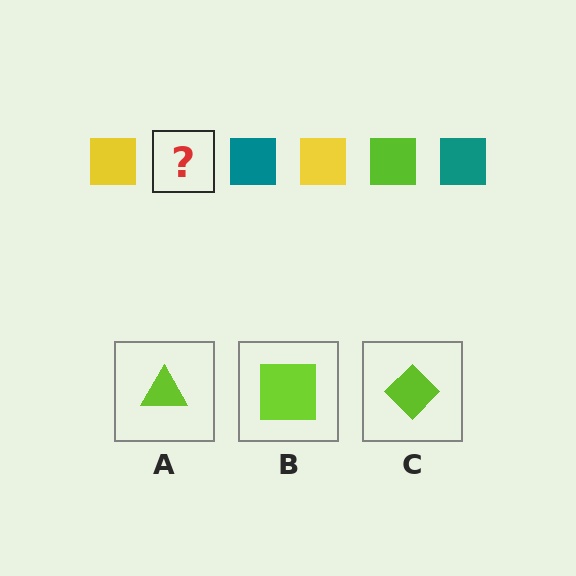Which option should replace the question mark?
Option B.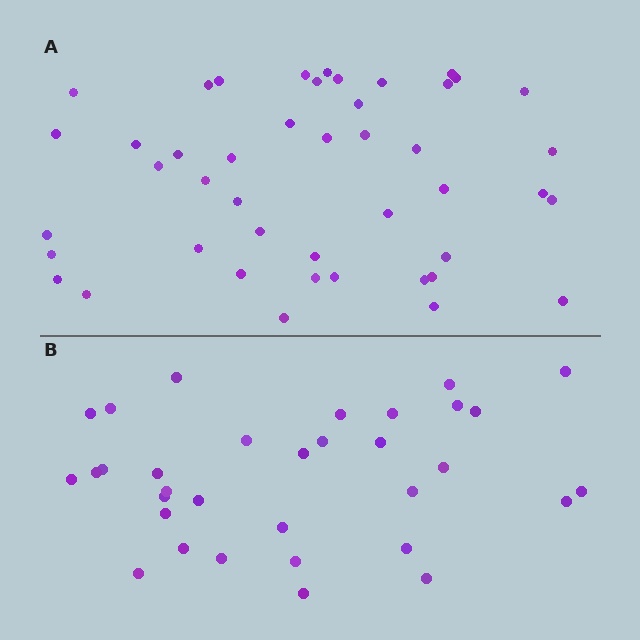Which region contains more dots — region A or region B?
Region A (the top region) has more dots.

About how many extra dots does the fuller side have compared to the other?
Region A has roughly 12 or so more dots than region B.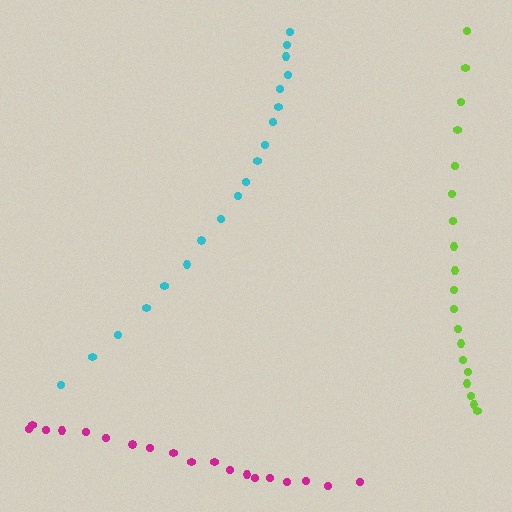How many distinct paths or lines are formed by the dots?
There are 3 distinct paths.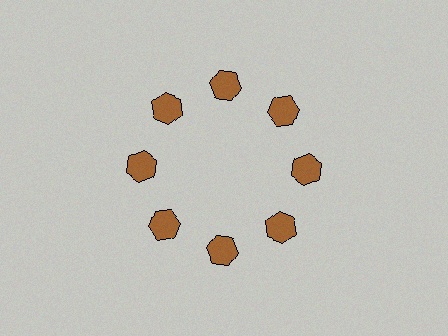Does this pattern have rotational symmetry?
Yes, this pattern has 8-fold rotational symmetry. It looks the same after rotating 45 degrees around the center.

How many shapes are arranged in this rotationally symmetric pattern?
There are 8 shapes, arranged in 8 groups of 1.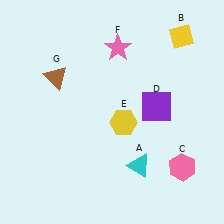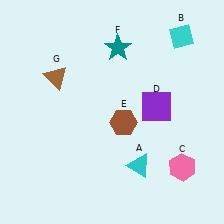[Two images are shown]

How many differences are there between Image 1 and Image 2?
There are 3 differences between the two images.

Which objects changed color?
B changed from yellow to cyan. E changed from yellow to brown. F changed from pink to teal.